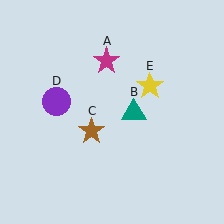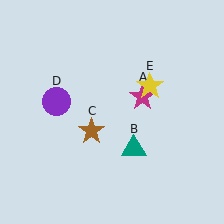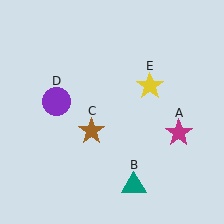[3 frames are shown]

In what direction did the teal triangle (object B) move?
The teal triangle (object B) moved down.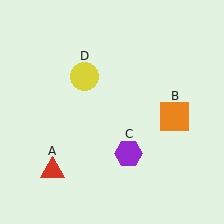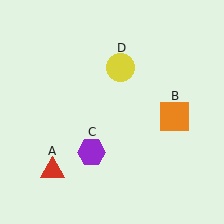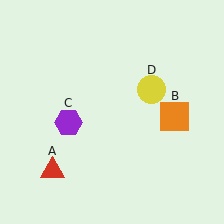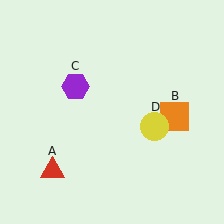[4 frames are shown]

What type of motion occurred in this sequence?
The purple hexagon (object C), yellow circle (object D) rotated clockwise around the center of the scene.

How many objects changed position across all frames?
2 objects changed position: purple hexagon (object C), yellow circle (object D).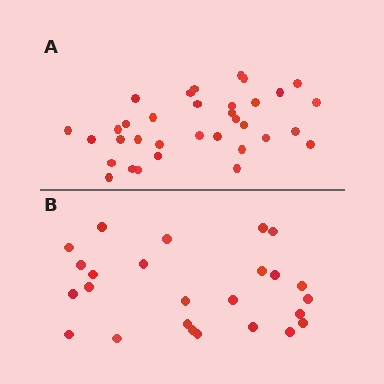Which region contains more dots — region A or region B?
Region A (the top region) has more dots.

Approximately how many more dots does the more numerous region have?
Region A has roughly 8 or so more dots than region B.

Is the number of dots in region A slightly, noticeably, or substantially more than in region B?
Region A has noticeably more, but not dramatically so. The ratio is roughly 1.4 to 1.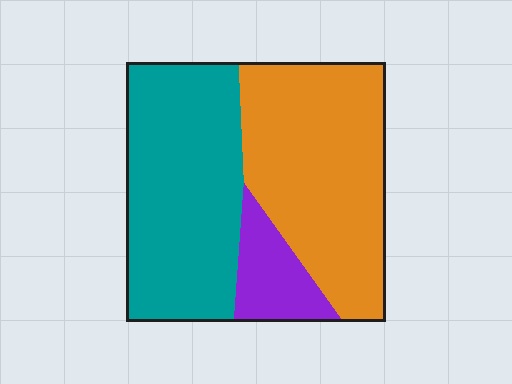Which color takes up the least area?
Purple, at roughly 10%.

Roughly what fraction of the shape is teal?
Teal covers about 45% of the shape.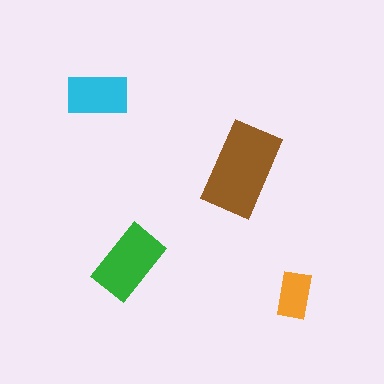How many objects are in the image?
There are 4 objects in the image.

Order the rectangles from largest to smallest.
the brown one, the green one, the cyan one, the orange one.